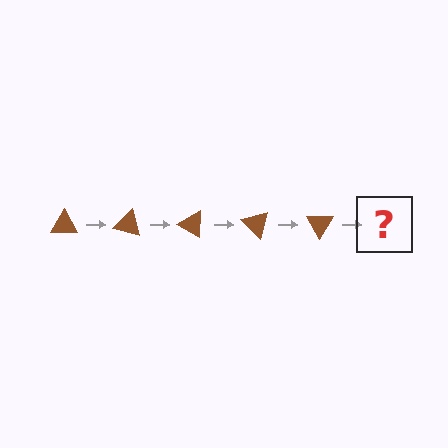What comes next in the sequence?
The next element should be a brown triangle rotated 75 degrees.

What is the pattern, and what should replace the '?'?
The pattern is that the triangle rotates 15 degrees each step. The '?' should be a brown triangle rotated 75 degrees.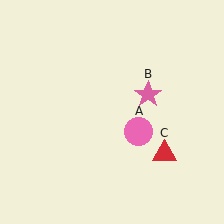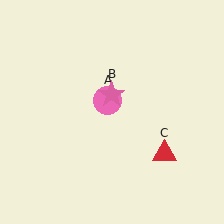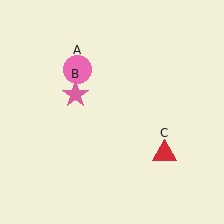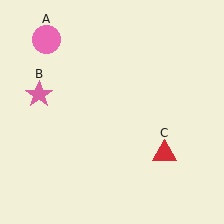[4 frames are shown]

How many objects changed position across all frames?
2 objects changed position: pink circle (object A), pink star (object B).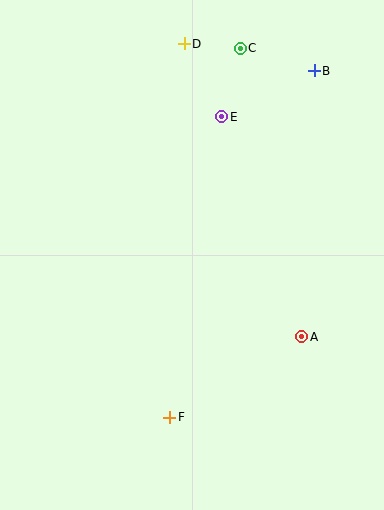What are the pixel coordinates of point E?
Point E is at (222, 117).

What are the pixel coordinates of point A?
Point A is at (302, 337).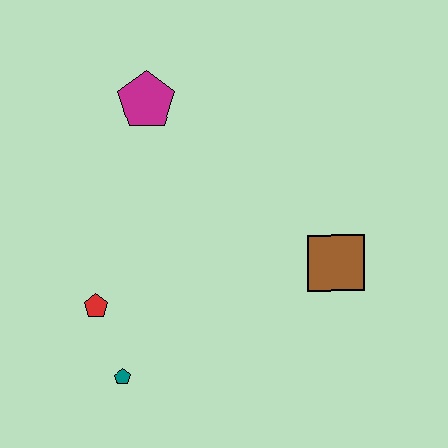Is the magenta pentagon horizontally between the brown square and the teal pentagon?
Yes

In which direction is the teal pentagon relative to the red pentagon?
The teal pentagon is below the red pentagon.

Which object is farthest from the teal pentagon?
The magenta pentagon is farthest from the teal pentagon.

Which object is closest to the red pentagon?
The teal pentagon is closest to the red pentagon.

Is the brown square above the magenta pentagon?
No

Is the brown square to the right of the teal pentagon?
Yes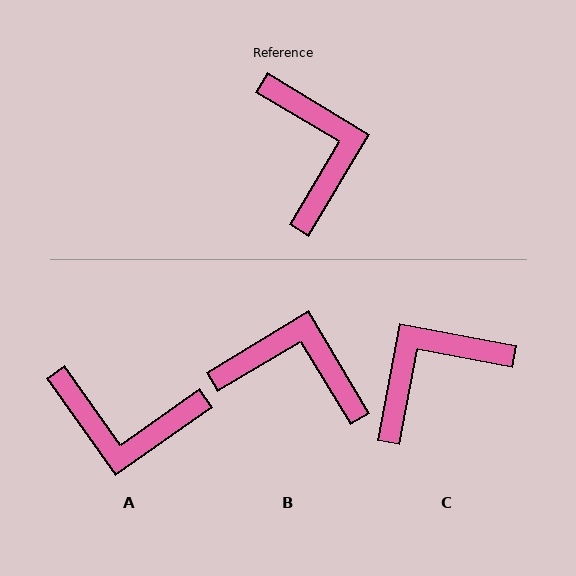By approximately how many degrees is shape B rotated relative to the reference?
Approximately 62 degrees counter-clockwise.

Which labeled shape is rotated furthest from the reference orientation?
A, about 114 degrees away.